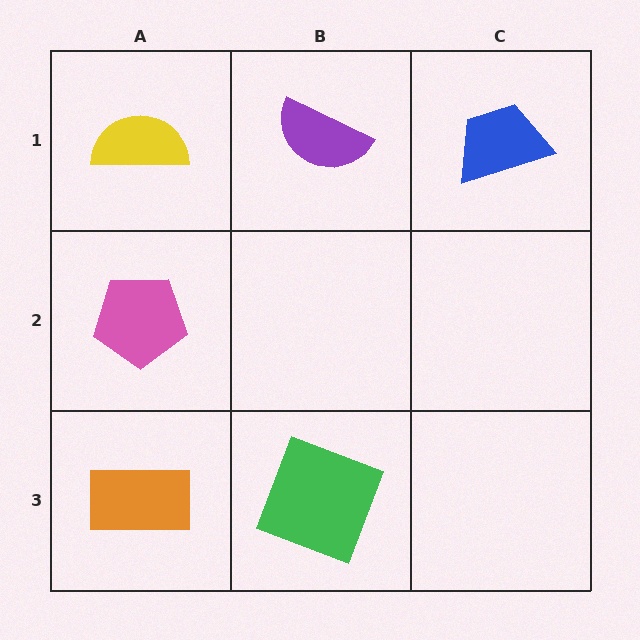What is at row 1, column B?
A purple semicircle.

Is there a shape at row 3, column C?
No, that cell is empty.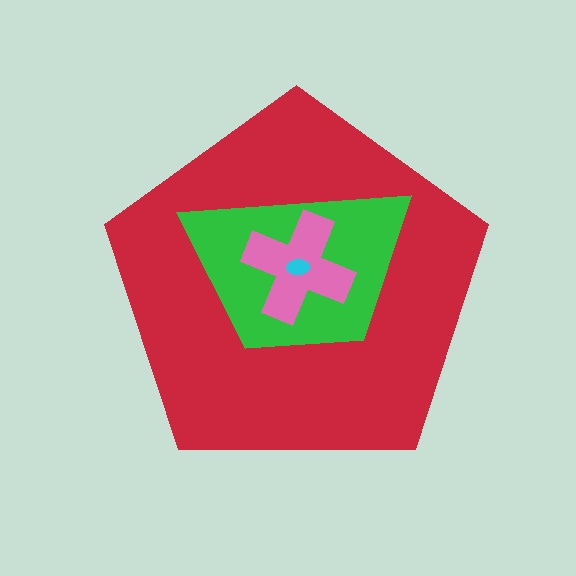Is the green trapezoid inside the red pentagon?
Yes.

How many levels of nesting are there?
4.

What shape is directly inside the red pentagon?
The green trapezoid.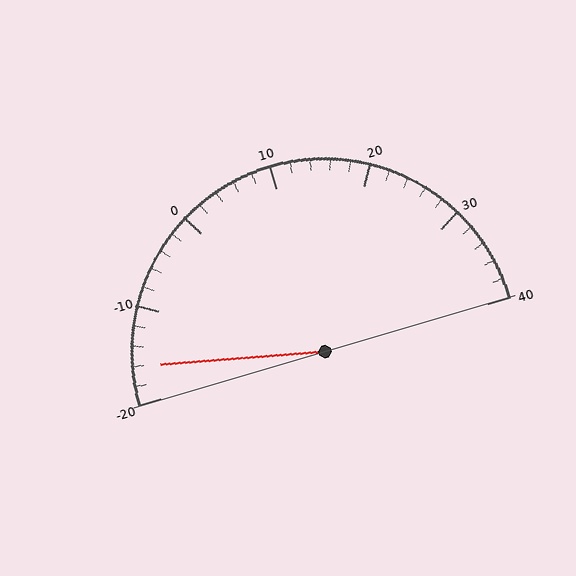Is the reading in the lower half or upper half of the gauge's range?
The reading is in the lower half of the range (-20 to 40).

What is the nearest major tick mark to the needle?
The nearest major tick mark is -20.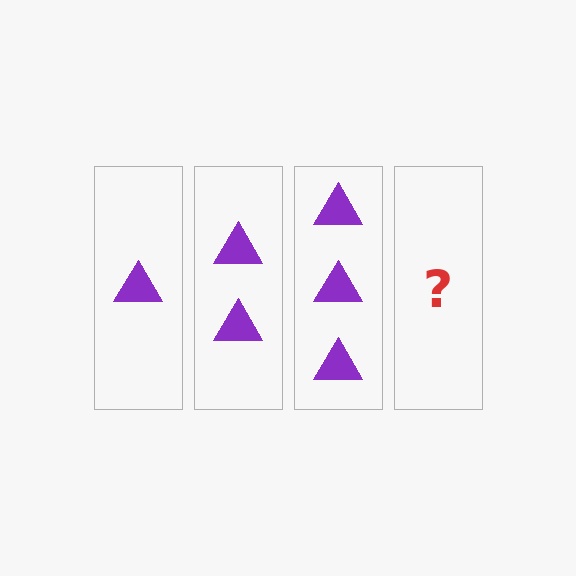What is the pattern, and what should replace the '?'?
The pattern is that each step adds one more triangle. The '?' should be 4 triangles.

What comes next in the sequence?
The next element should be 4 triangles.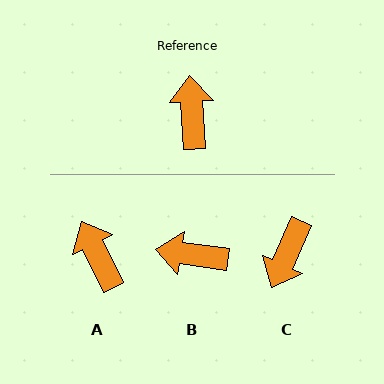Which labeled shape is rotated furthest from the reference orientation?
C, about 152 degrees away.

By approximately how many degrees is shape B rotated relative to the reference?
Approximately 78 degrees counter-clockwise.